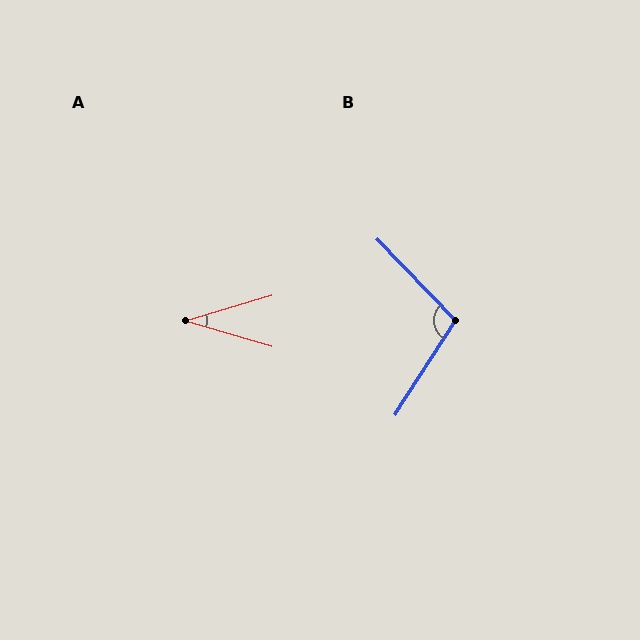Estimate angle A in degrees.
Approximately 33 degrees.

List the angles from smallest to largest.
A (33°), B (103°).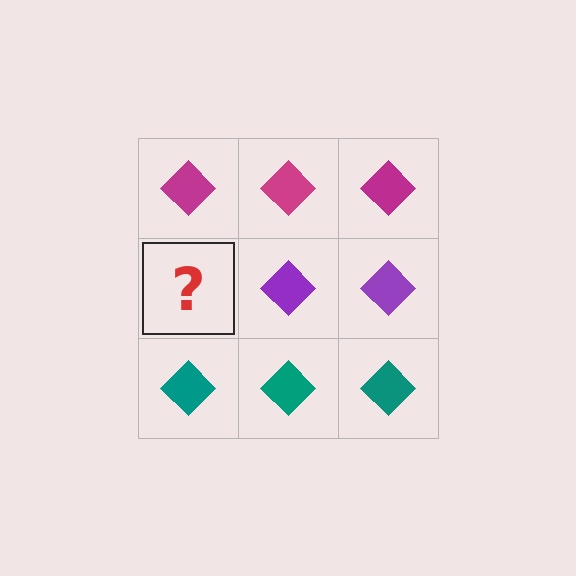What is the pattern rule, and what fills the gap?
The rule is that each row has a consistent color. The gap should be filled with a purple diamond.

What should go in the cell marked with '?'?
The missing cell should contain a purple diamond.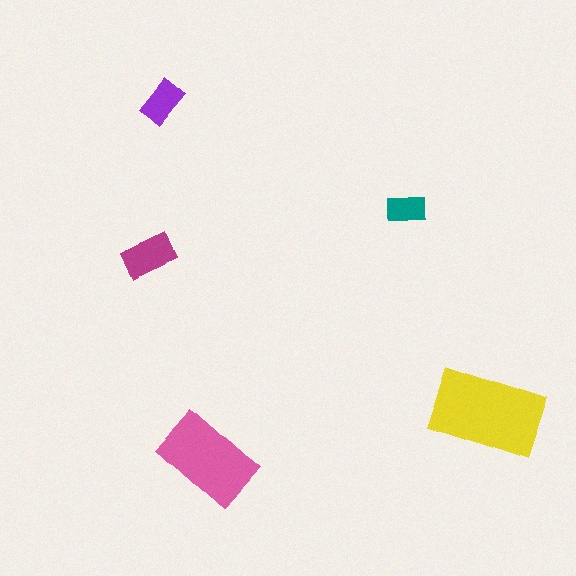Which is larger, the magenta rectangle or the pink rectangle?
The pink one.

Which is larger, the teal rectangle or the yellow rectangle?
The yellow one.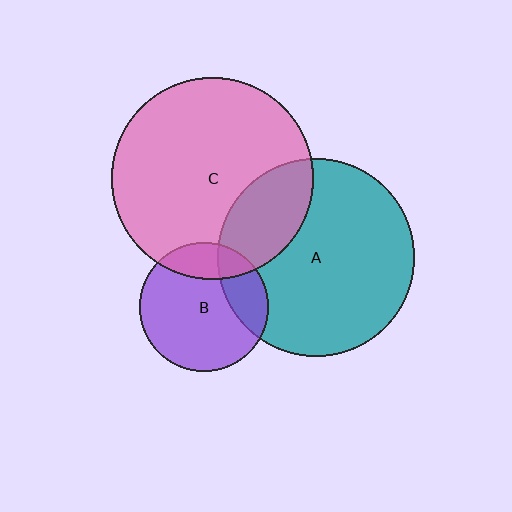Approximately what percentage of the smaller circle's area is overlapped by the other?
Approximately 20%.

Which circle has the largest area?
Circle C (pink).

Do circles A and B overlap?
Yes.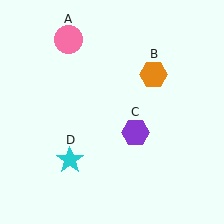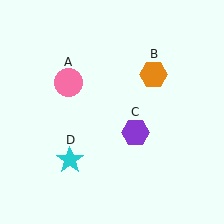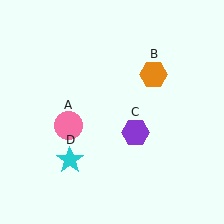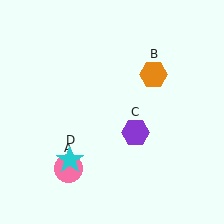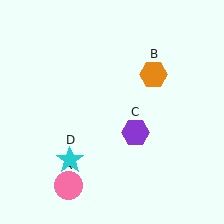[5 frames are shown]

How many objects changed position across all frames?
1 object changed position: pink circle (object A).